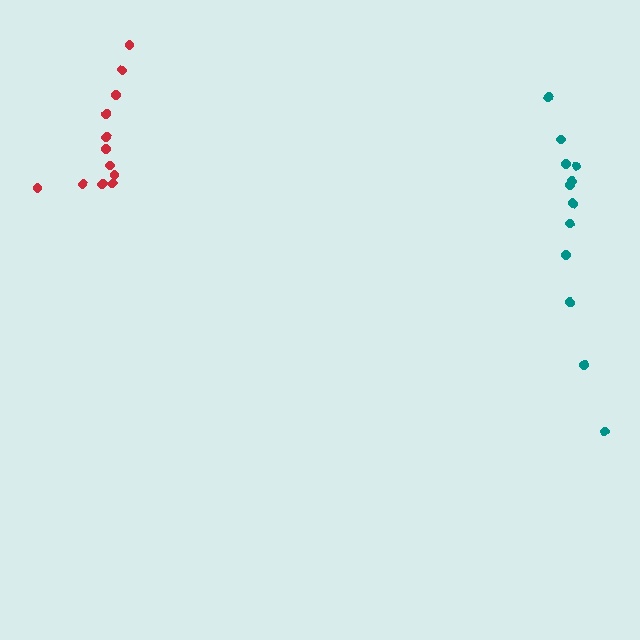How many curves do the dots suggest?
There are 2 distinct paths.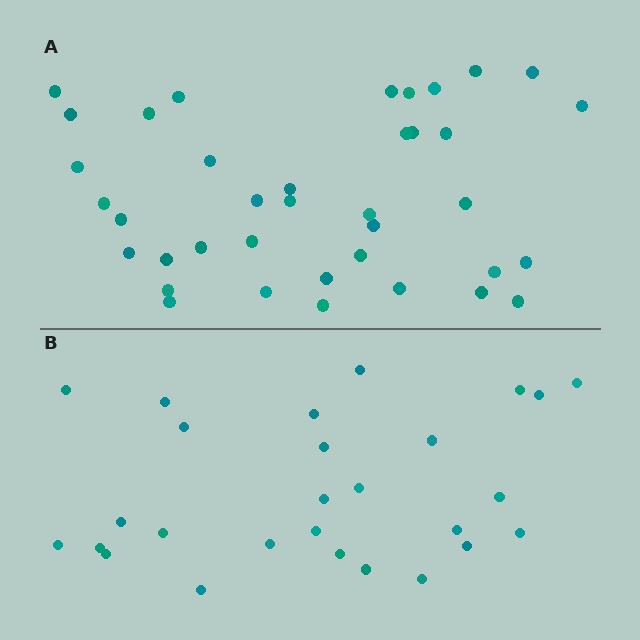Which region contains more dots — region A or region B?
Region A (the top region) has more dots.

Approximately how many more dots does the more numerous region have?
Region A has roughly 12 or so more dots than region B.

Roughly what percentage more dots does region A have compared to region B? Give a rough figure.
About 40% more.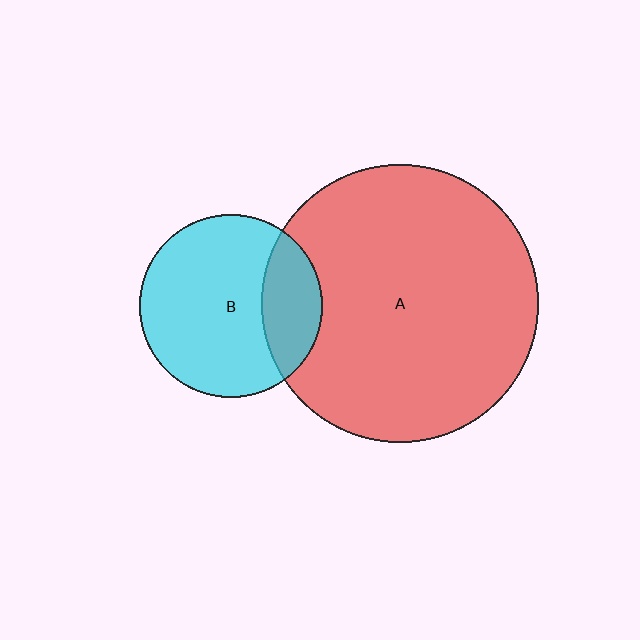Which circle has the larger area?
Circle A (red).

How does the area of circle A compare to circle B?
Approximately 2.3 times.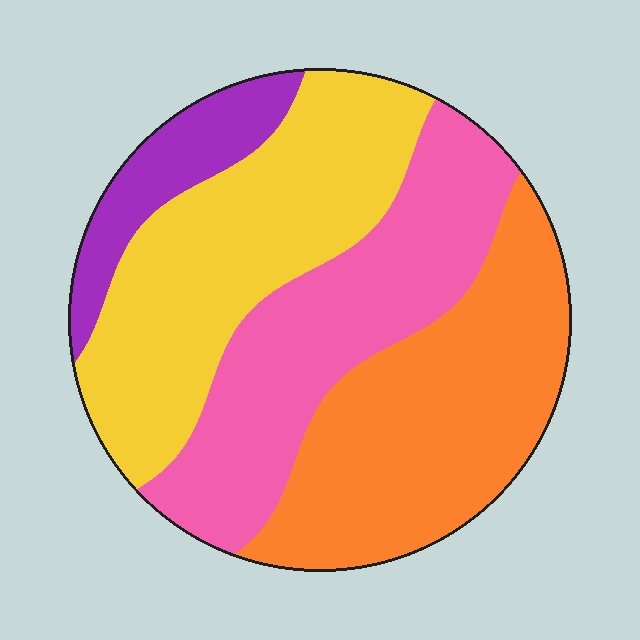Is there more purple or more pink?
Pink.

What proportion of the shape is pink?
Pink covers 28% of the shape.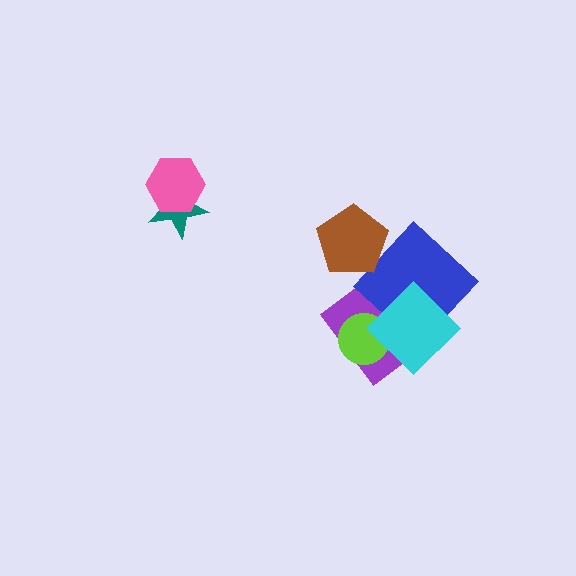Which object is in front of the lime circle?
The cyan diamond is in front of the lime circle.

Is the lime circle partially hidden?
Yes, it is partially covered by another shape.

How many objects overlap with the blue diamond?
2 objects overlap with the blue diamond.